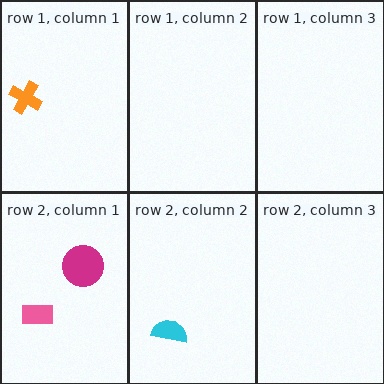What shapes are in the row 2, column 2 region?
The cyan semicircle.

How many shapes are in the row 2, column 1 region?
2.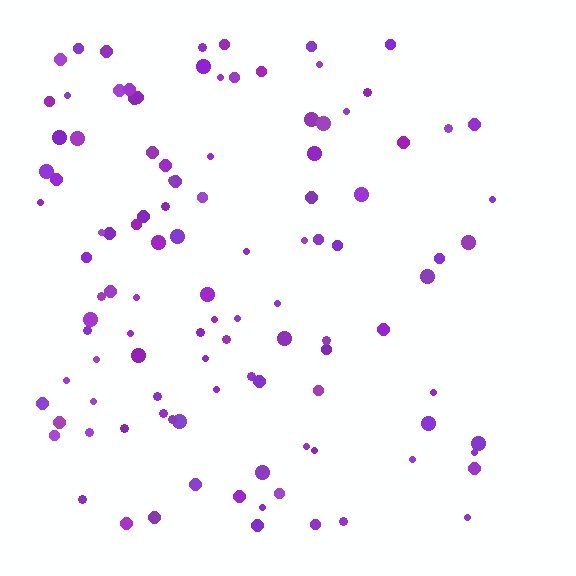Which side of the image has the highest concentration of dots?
The left.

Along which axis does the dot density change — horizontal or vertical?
Horizontal.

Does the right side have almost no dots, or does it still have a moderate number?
Still a moderate number, just noticeably fewer than the left.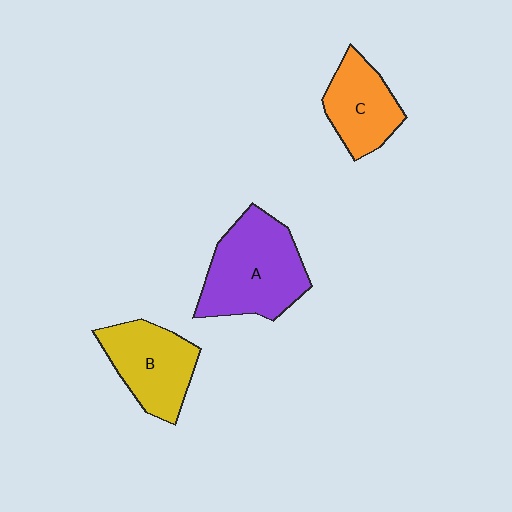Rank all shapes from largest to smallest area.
From largest to smallest: A (purple), B (yellow), C (orange).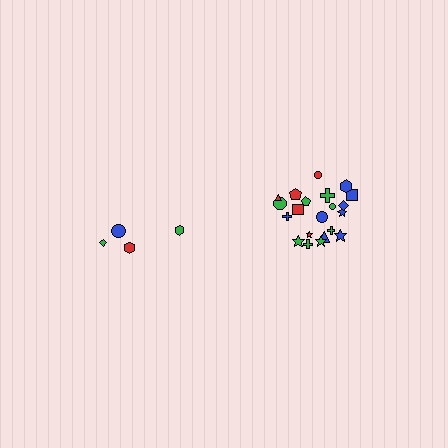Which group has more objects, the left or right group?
The right group.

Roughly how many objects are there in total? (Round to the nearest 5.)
Roughly 25 objects in total.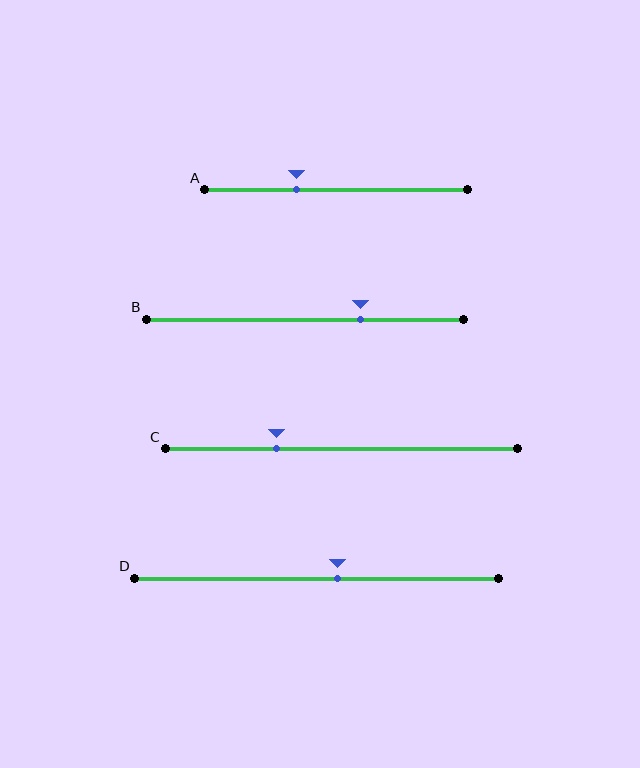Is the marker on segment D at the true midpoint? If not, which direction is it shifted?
No, the marker on segment D is shifted to the right by about 6% of the segment length.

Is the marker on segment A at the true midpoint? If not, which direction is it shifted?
No, the marker on segment A is shifted to the left by about 15% of the segment length.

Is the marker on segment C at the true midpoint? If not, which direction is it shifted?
No, the marker on segment C is shifted to the left by about 19% of the segment length.